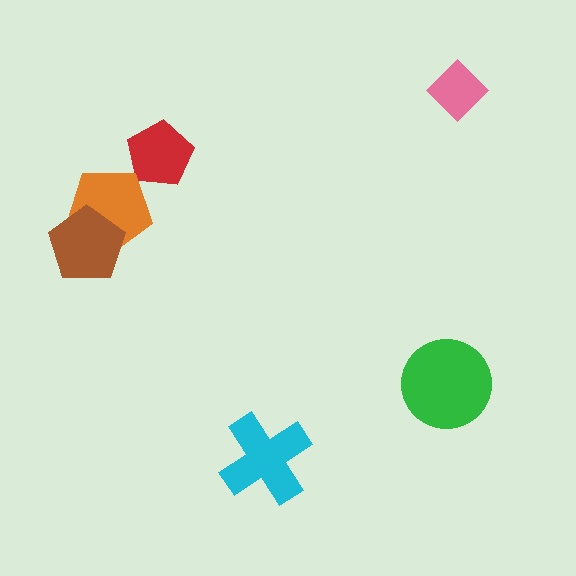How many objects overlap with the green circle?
0 objects overlap with the green circle.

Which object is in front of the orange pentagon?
The brown pentagon is in front of the orange pentagon.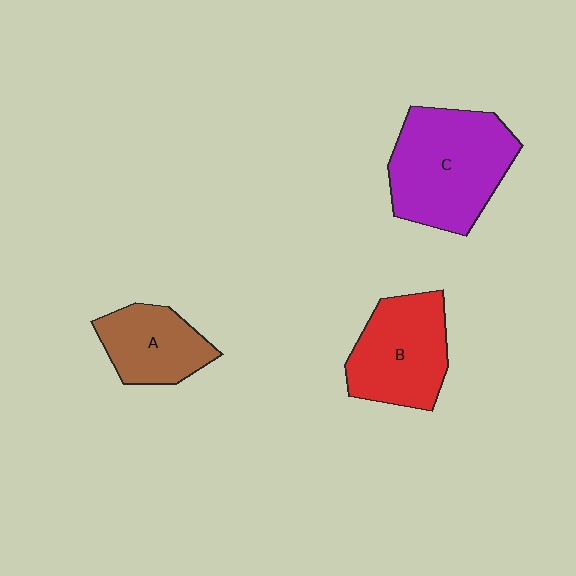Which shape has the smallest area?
Shape A (brown).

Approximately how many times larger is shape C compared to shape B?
Approximately 1.3 times.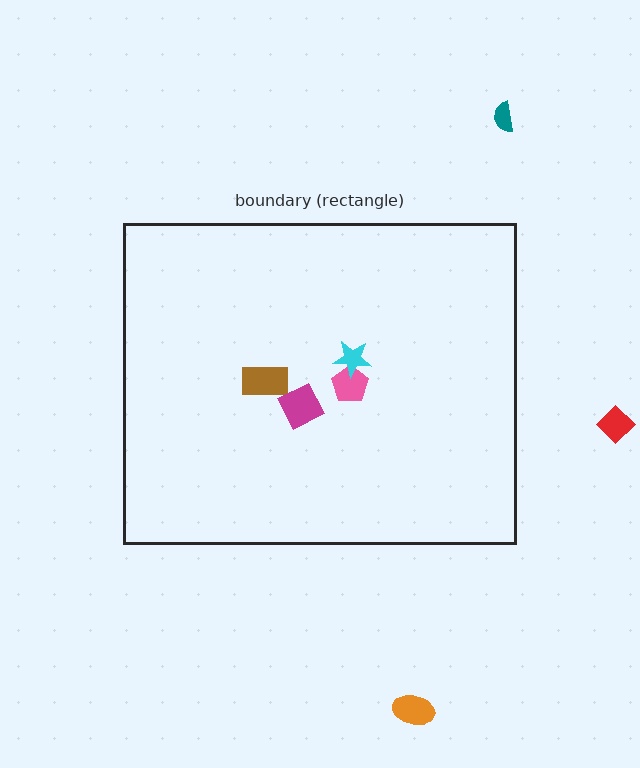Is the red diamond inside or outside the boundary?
Outside.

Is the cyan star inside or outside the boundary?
Inside.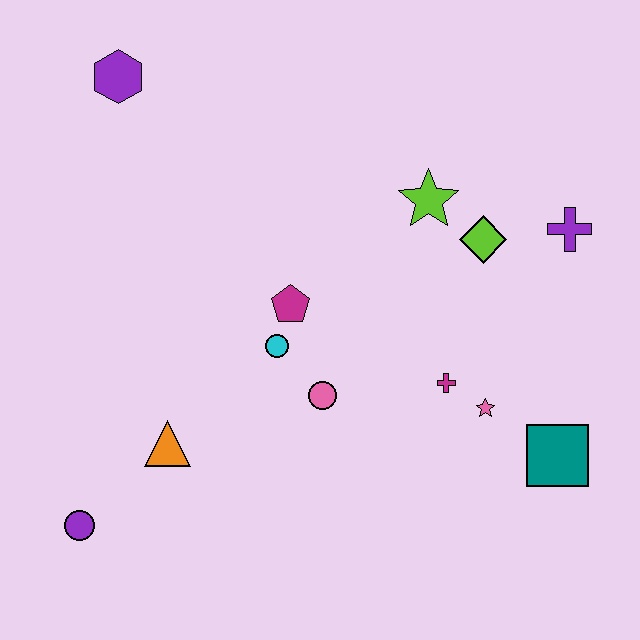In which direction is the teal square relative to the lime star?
The teal square is below the lime star.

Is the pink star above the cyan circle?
No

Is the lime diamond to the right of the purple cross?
No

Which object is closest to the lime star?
The lime diamond is closest to the lime star.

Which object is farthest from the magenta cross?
The purple hexagon is farthest from the magenta cross.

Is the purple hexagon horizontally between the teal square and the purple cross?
No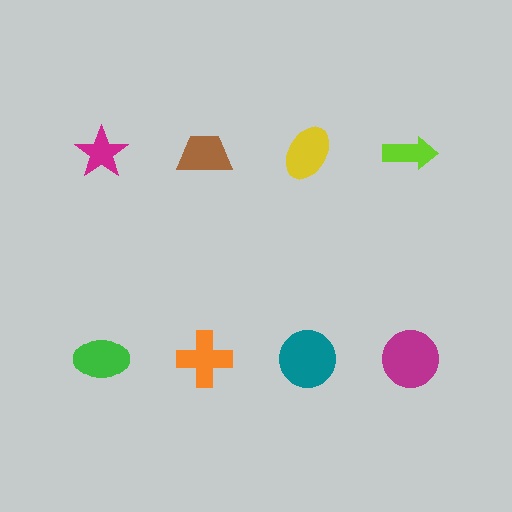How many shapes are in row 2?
4 shapes.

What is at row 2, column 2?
An orange cross.